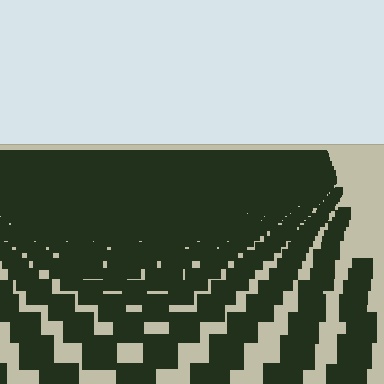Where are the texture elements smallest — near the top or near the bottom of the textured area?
Near the top.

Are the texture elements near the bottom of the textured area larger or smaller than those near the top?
Larger. Near the bottom, elements are closer to the viewer and appear at a bigger on-screen size.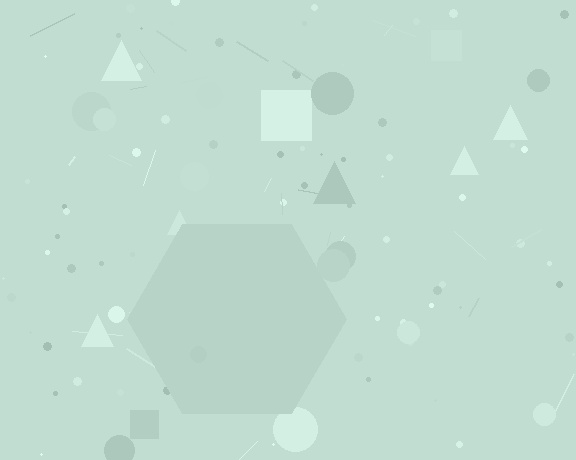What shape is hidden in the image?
A hexagon is hidden in the image.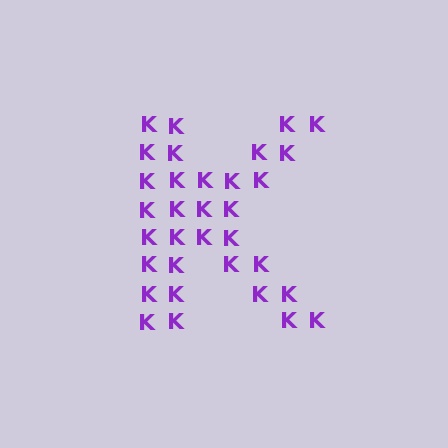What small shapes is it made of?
It is made of small letter K's.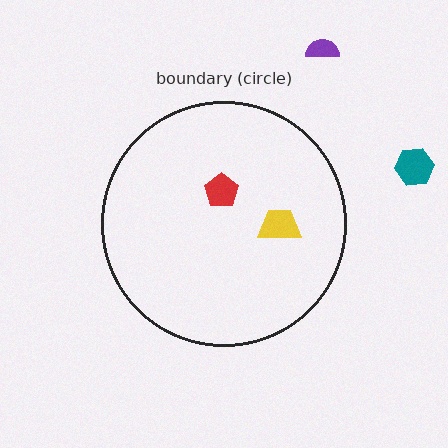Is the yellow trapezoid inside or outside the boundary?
Inside.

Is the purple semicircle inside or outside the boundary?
Outside.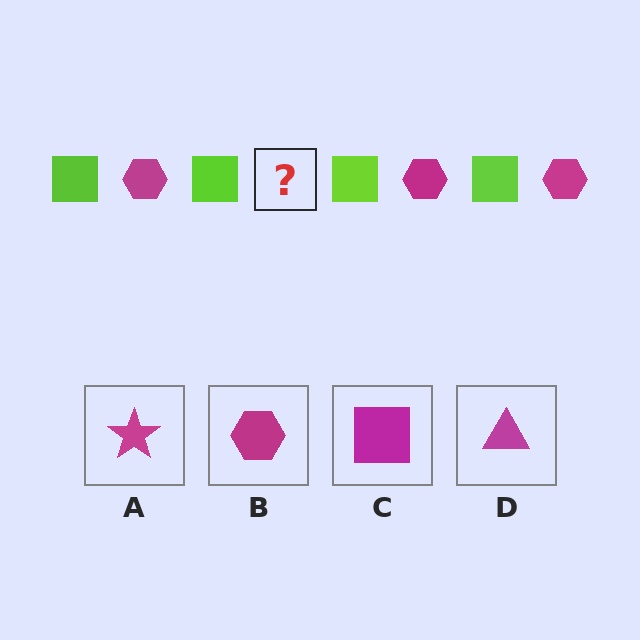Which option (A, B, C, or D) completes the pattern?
B.